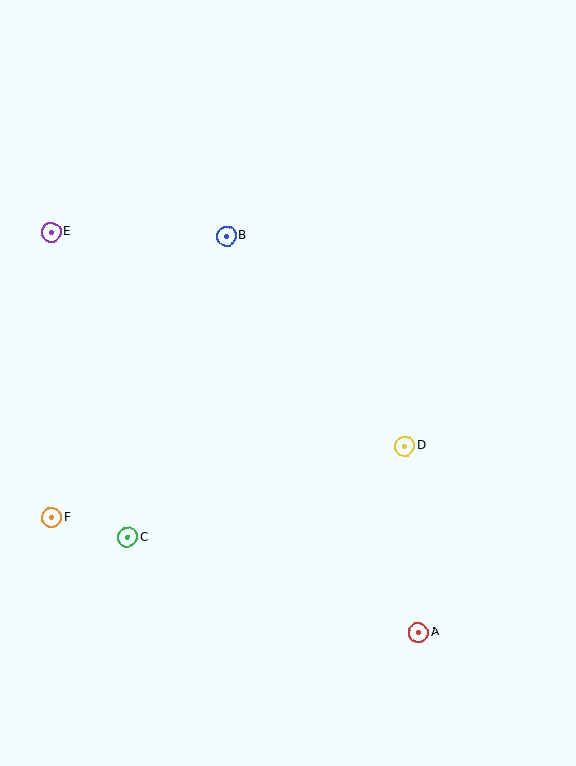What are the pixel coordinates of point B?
Point B is at (227, 236).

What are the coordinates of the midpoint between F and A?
The midpoint between F and A is at (235, 575).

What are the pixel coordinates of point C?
Point C is at (128, 537).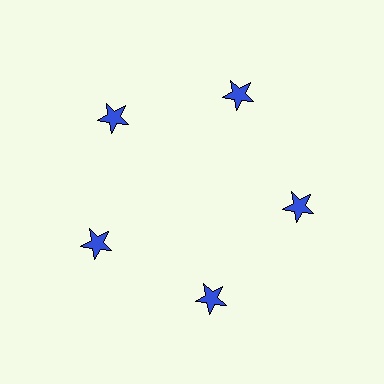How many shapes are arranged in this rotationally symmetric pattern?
There are 5 shapes, arranged in 5 groups of 1.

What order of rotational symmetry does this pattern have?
This pattern has 5-fold rotational symmetry.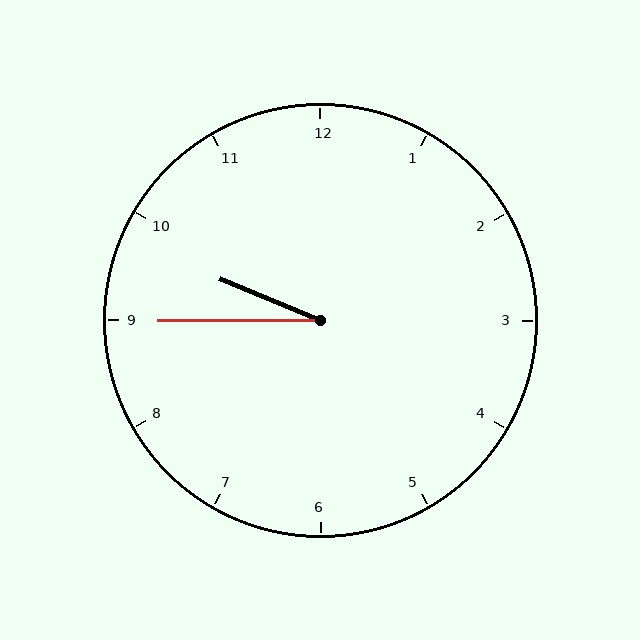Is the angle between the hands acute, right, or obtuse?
It is acute.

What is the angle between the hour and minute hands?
Approximately 22 degrees.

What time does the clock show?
9:45.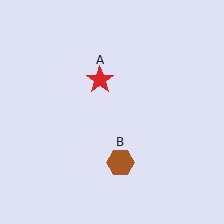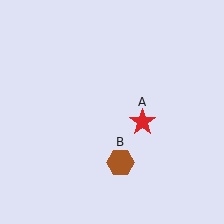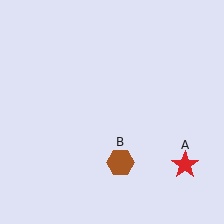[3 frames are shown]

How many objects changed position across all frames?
1 object changed position: red star (object A).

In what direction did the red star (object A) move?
The red star (object A) moved down and to the right.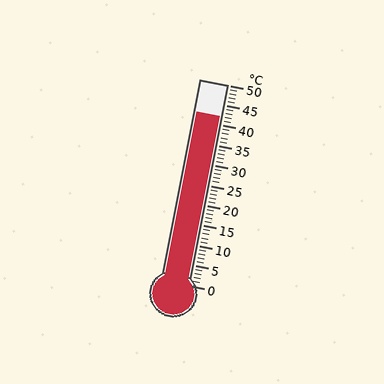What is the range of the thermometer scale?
The thermometer scale ranges from 0°C to 50°C.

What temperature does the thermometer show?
The thermometer shows approximately 42°C.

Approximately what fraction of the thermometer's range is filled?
The thermometer is filled to approximately 85% of its range.